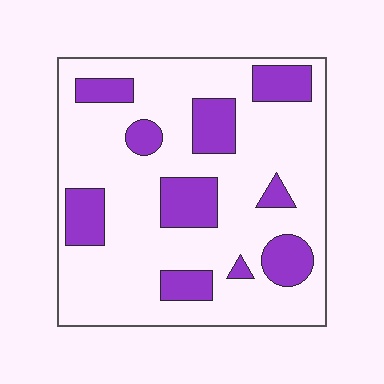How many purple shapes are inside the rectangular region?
10.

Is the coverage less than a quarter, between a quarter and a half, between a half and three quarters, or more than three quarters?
Less than a quarter.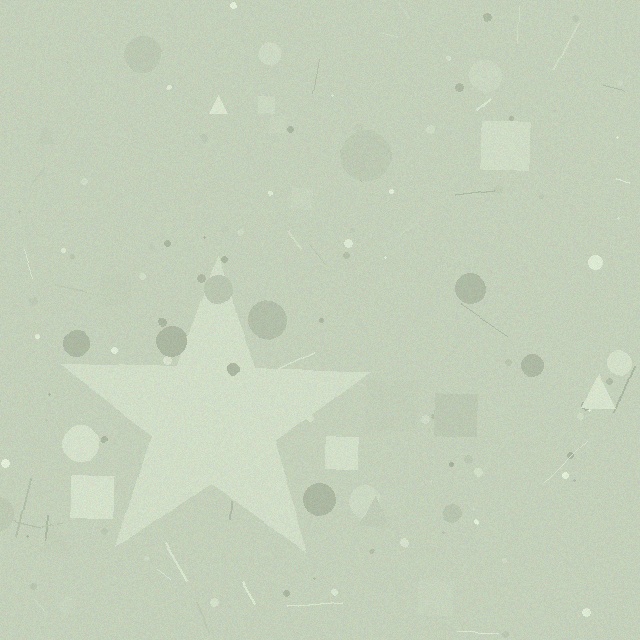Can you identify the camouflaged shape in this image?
The camouflaged shape is a star.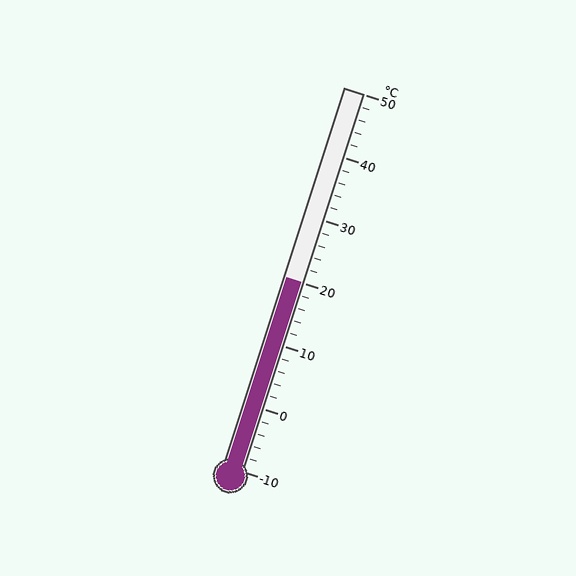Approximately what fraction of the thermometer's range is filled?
The thermometer is filled to approximately 50% of its range.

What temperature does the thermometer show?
The thermometer shows approximately 20°C.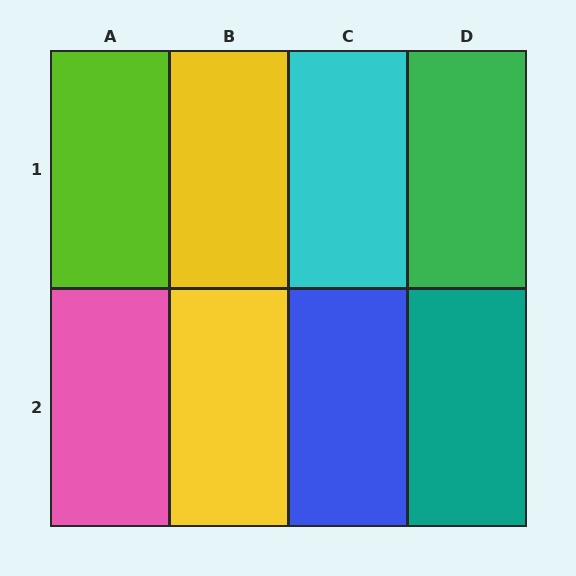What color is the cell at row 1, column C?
Cyan.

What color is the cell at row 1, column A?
Lime.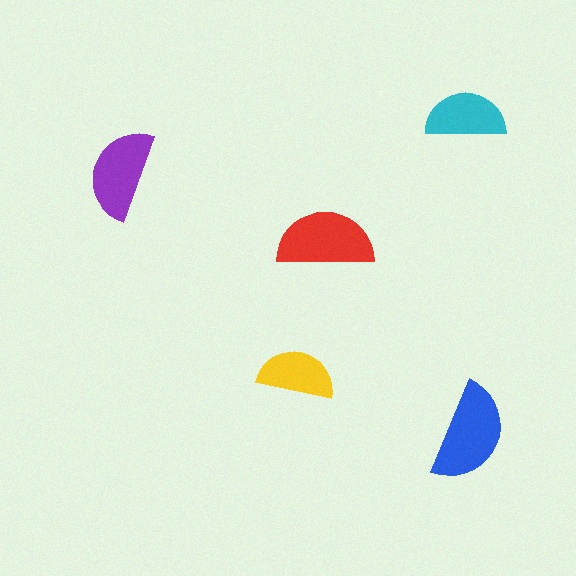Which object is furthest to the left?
The purple semicircle is leftmost.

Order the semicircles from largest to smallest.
the blue one, the red one, the purple one, the cyan one, the yellow one.